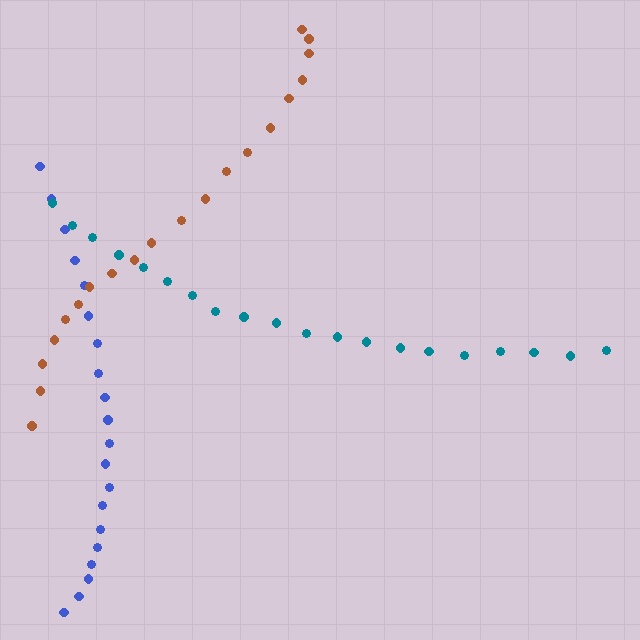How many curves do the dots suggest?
There are 3 distinct paths.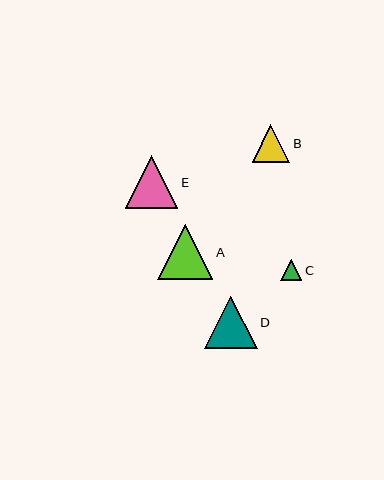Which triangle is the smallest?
Triangle C is the smallest with a size of approximately 21 pixels.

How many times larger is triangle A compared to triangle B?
Triangle A is approximately 1.5 times the size of triangle B.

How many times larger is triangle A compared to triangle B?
Triangle A is approximately 1.5 times the size of triangle B.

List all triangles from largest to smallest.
From largest to smallest: A, D, E, B, C.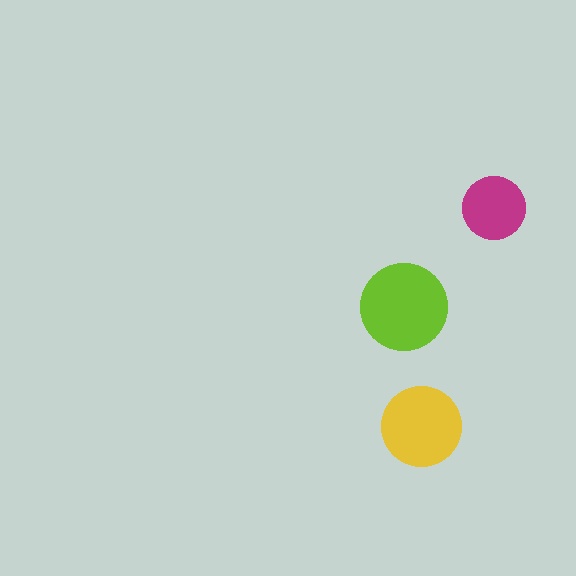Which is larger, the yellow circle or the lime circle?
The lime one.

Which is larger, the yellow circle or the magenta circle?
The yellow one.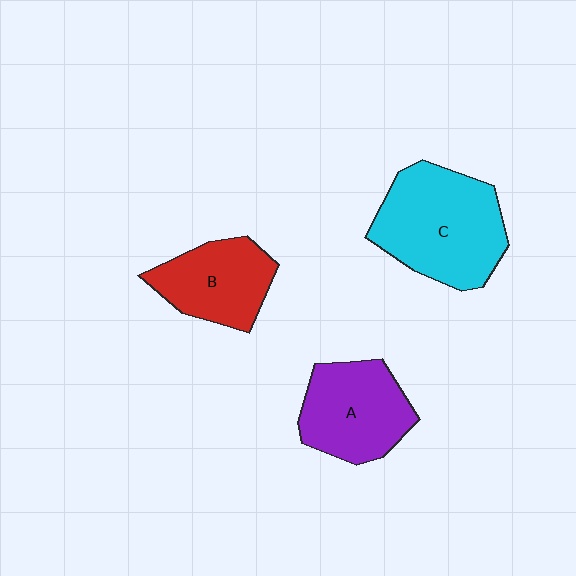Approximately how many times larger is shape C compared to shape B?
Approximately 1.5 times.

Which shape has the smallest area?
Shape B (red).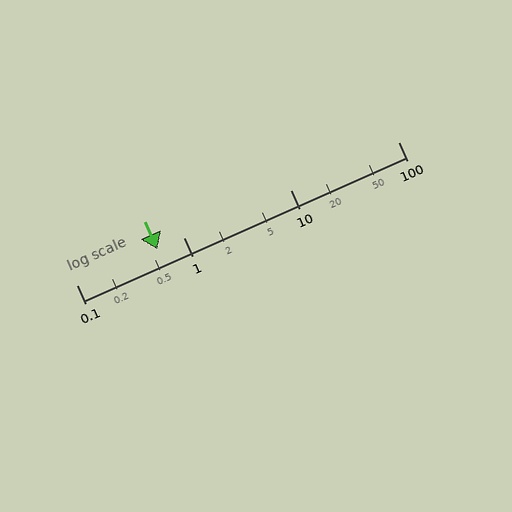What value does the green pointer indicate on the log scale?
The pointer indicates approximately 0.57.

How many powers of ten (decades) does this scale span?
The scale spans 3 decades, from 0.1 to 100.